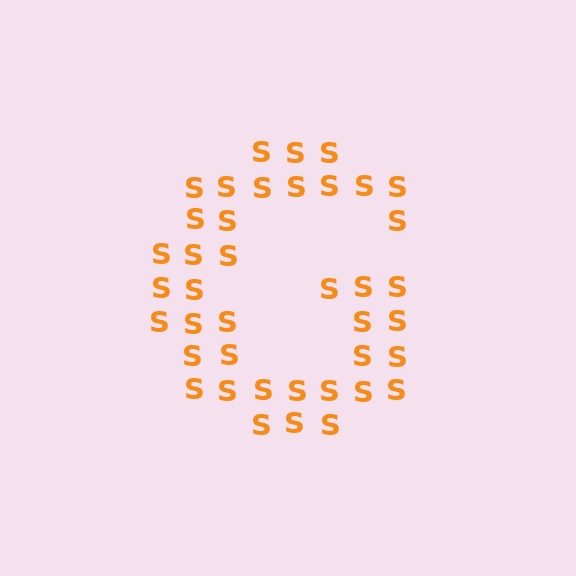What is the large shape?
The large shape is the letter G.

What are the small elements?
The small elements are letter S's.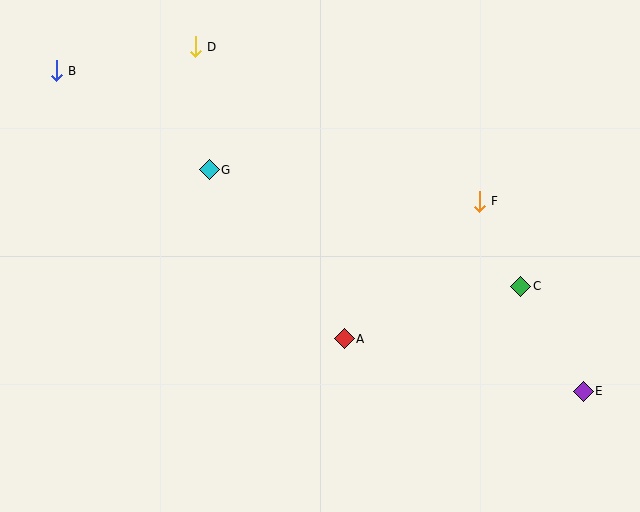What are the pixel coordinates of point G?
Point G is at (209, 170).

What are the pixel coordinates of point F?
Point F is at (479, 201).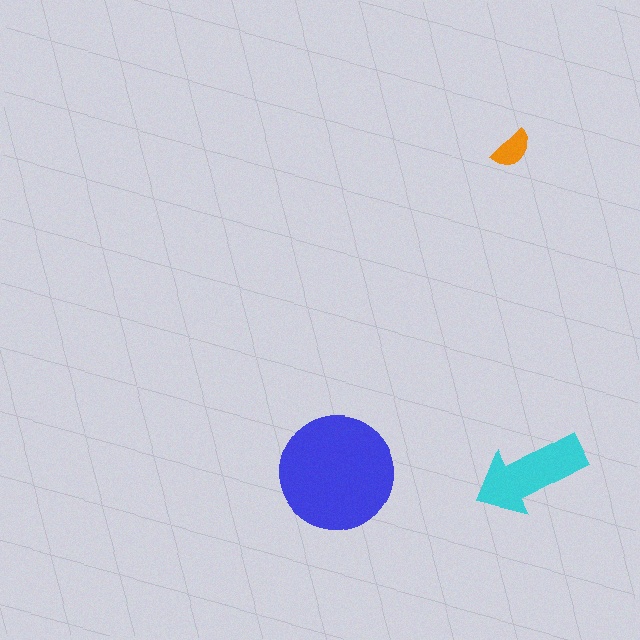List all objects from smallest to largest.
The orange semicircle, the cyan arrow, the blue circle.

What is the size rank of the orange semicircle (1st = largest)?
3rd.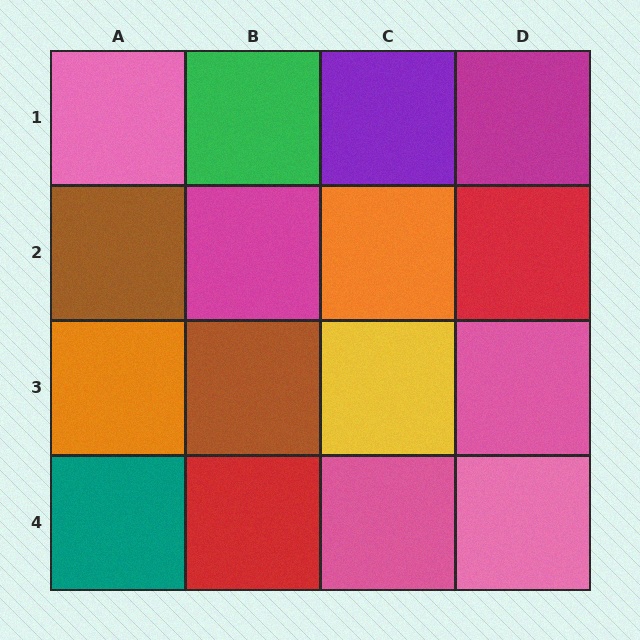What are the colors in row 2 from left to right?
Brown, magenta, orange, red.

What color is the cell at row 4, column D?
Pink.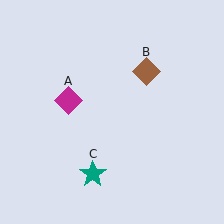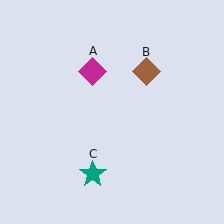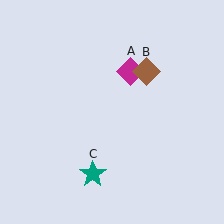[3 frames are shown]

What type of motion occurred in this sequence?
The magenta diamond (object A) rotated clockwise around the center of the scene.